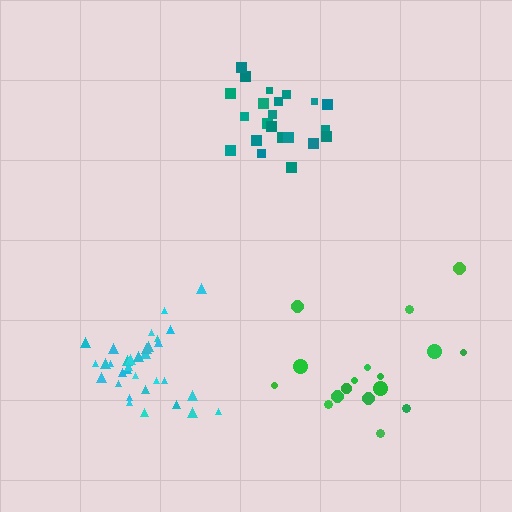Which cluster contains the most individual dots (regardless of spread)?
Cyan (33).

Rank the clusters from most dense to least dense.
cyan, teal, green.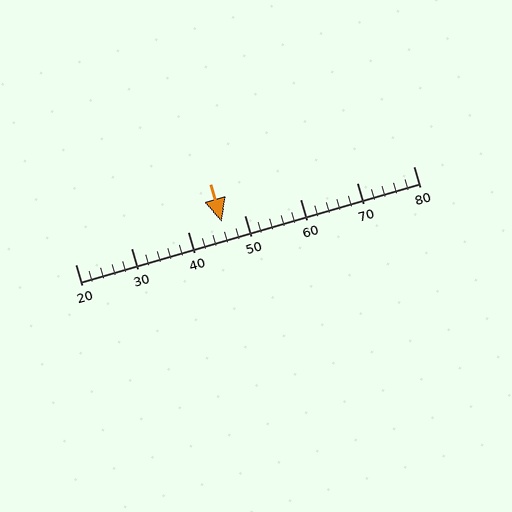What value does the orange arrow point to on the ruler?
The orange arrow points to approximately 46.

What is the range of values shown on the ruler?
The ruler shows values from 20 to 80.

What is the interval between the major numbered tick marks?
The major tick marks are spaced 10 units apart.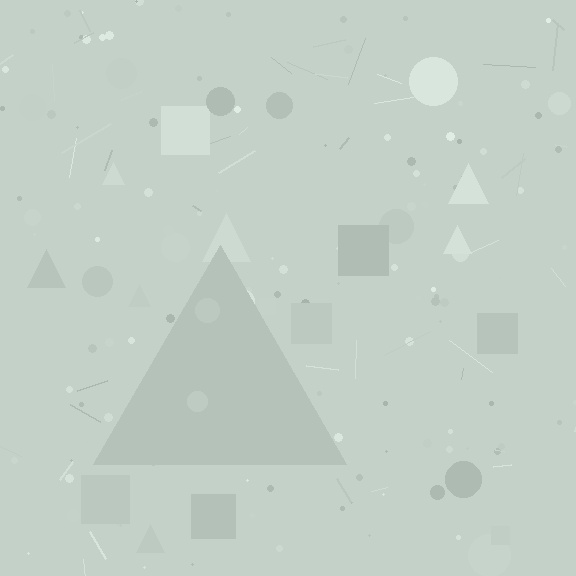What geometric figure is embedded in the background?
A triangle is embedded in the background.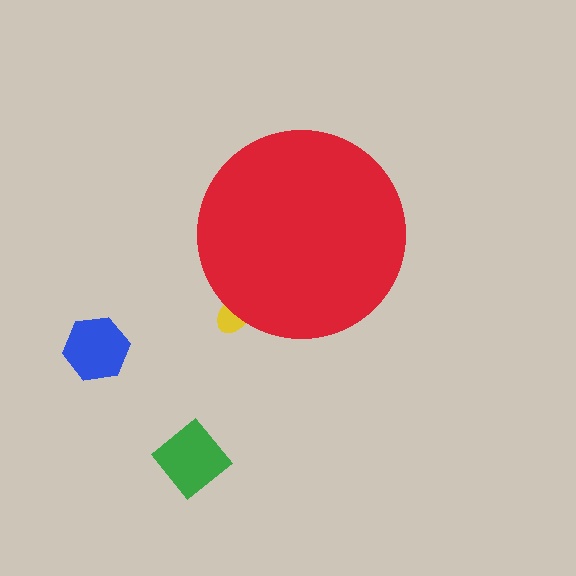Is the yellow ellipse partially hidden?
Yes, the yellow ellipse is partially hidden behind the red circle.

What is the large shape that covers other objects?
A red circle.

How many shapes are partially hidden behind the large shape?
1 shape is partially hidden.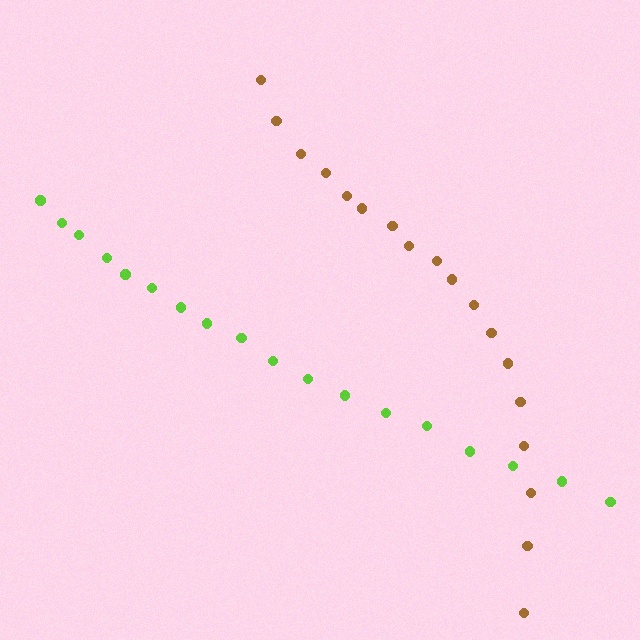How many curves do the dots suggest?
There are 2 distinct paths.